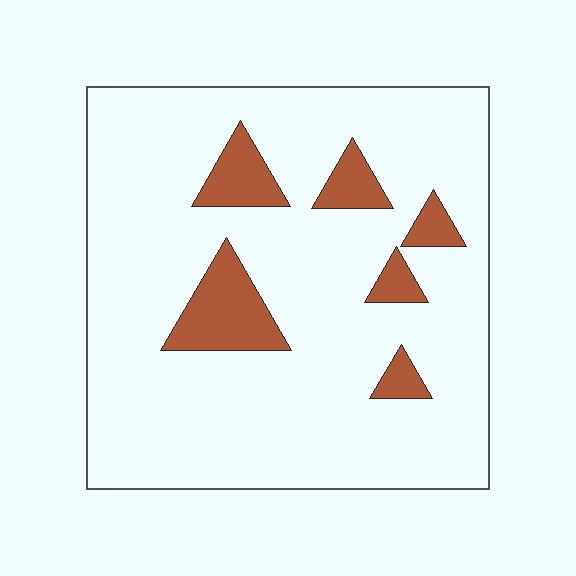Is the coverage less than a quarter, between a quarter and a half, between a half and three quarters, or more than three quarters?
Less than a quarter.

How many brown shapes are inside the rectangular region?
6.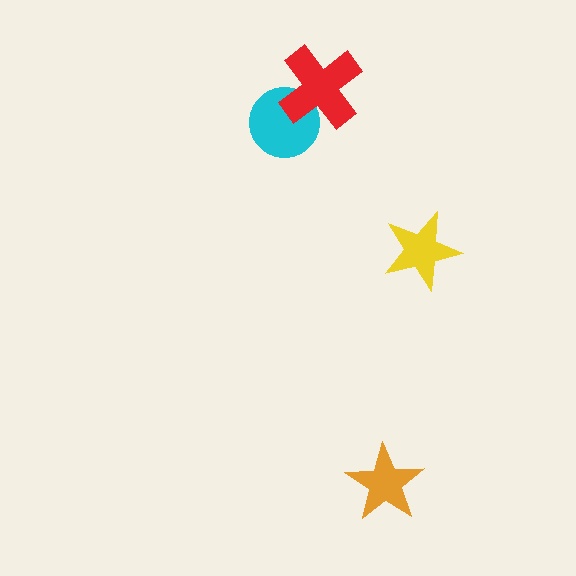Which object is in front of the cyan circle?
The red cross is in front of the cyan circle.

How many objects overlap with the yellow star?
0 objects overlap with the yellow star.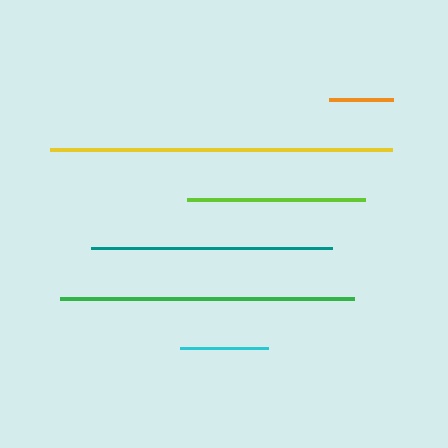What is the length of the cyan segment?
The cyan segment is approximately 87 pixels long.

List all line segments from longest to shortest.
From longest to shortest: yellow, green, teal, lime, cyan, orange.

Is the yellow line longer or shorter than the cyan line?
The yellow line is longer than the cyan line.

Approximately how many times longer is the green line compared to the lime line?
The green line is approximately 1.7 times the length of the lime line.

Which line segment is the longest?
The yellow line is the longest at approximately 342 pixels.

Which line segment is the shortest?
The orange line is the shortest at approximately 63 pixels.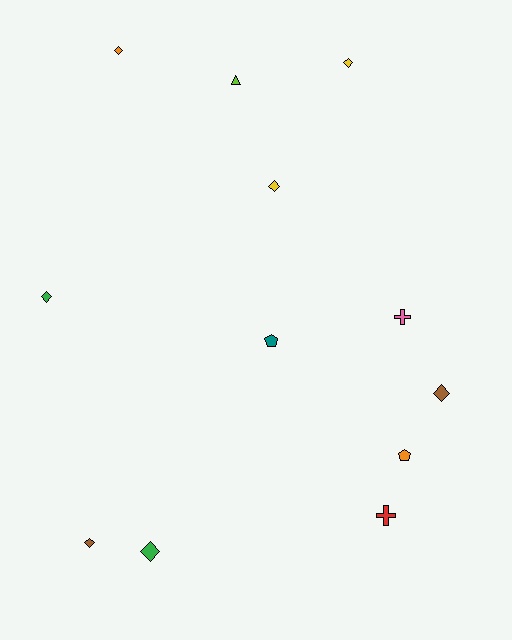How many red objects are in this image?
There is 1 red object.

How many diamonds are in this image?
There are 7 diamonds.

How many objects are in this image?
There are 12 objects.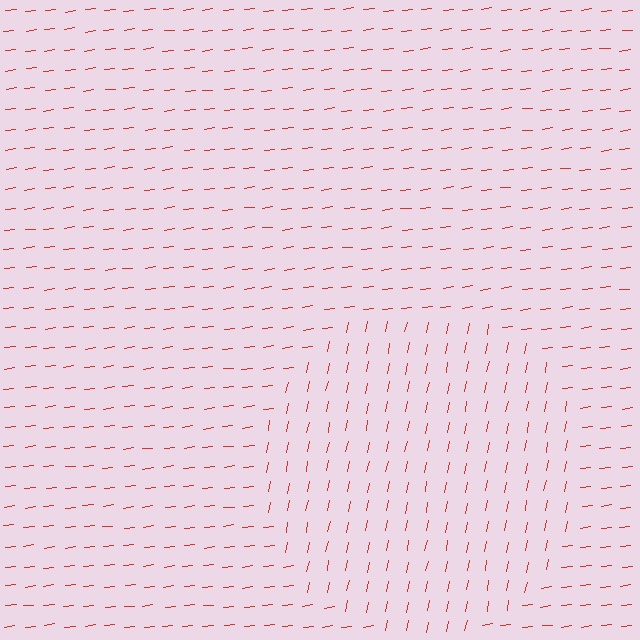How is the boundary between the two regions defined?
The boundary is defined purely by a change in line orientation (approximately 72 degrees difference). All lines are the same color and thickness.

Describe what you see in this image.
The image is filled with small red line segments. A circle region in the image has lines oriented differently from the surrounding lines, creating a visible texture boundary.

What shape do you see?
I see a circle.